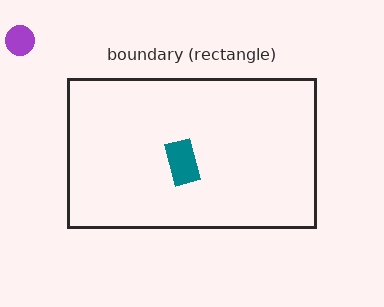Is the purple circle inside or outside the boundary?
Outside.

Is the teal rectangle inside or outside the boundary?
Inside.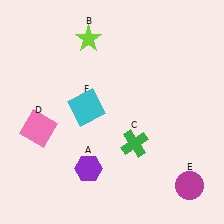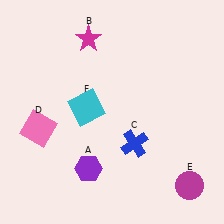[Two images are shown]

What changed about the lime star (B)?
In Image 1, B is lime. In Image 2, it changed to magenta.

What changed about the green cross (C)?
In Image 1, C is green. In Image 2, it changed to blue.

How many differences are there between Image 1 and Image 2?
There are 2 differences between the two images.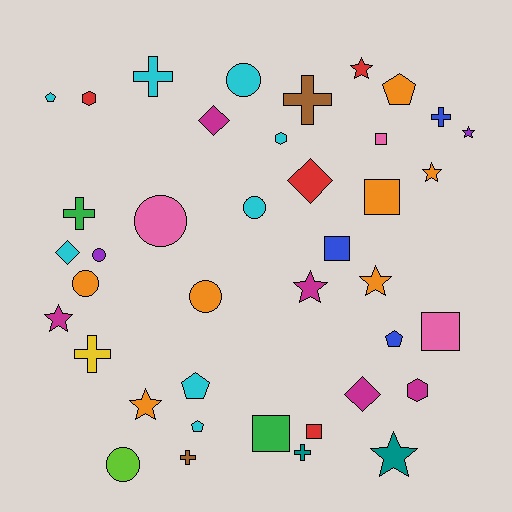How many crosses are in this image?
There are 7 crosses.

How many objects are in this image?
There are 40 objects.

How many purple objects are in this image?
There are 2 purple objects.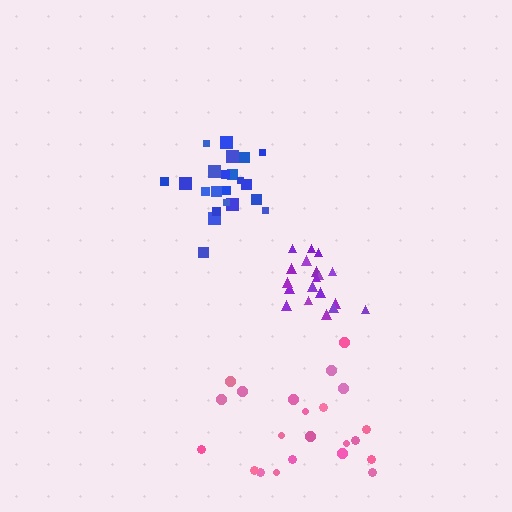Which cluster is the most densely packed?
Purple.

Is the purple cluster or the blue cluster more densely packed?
Purple.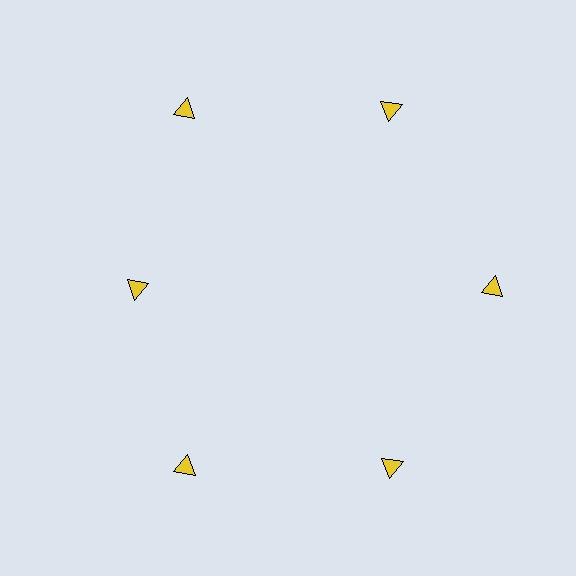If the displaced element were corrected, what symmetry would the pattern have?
It would have 6-fold rotational symmetry — the pattern would map onto itself every 60 degrees.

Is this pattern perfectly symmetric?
No. The 6 yellow triangles are arranged in a ring, but one element near the 9 o'clock position is pulled inward toward the center, breaking the 6-fold rotational symmetry.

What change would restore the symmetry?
The symmetry would be restored by moving it outward, back onto the ring so that all 6 triangles sit at equal angles and equal distance from the center.